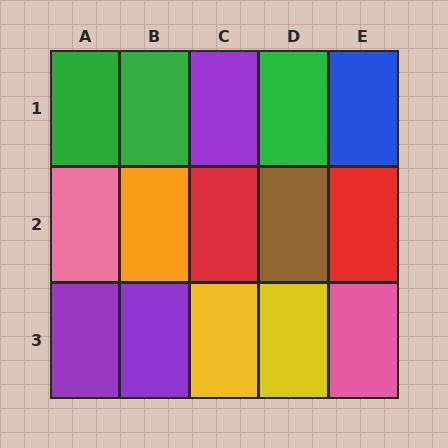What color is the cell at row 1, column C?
Purple.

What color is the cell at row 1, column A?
Green.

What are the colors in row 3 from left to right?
Purple, purple, yellow, yellow, pink.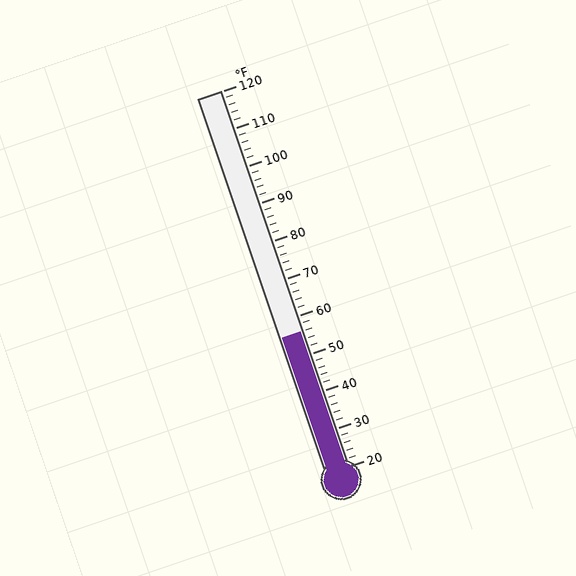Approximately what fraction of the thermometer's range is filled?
The thermometer is filled to approximately 35% of its range.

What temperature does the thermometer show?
The thermometer shows approximately 56°F.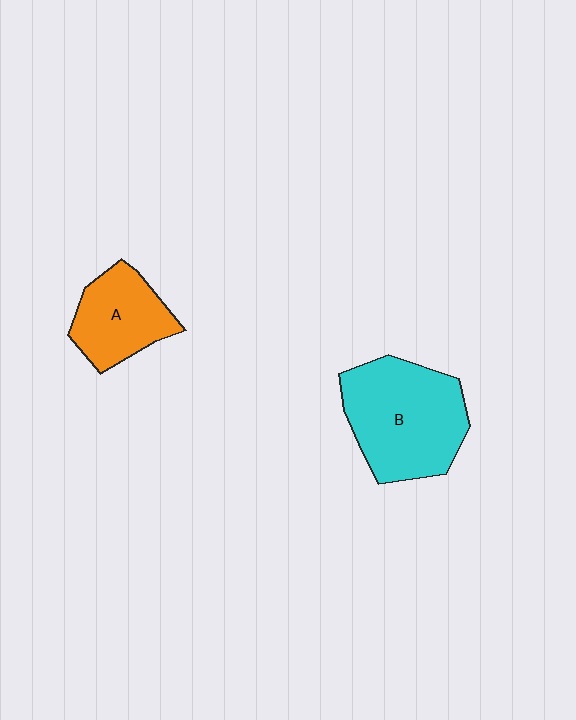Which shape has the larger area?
Shape B (cyan).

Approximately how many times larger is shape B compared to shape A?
Approximately 1.7 times.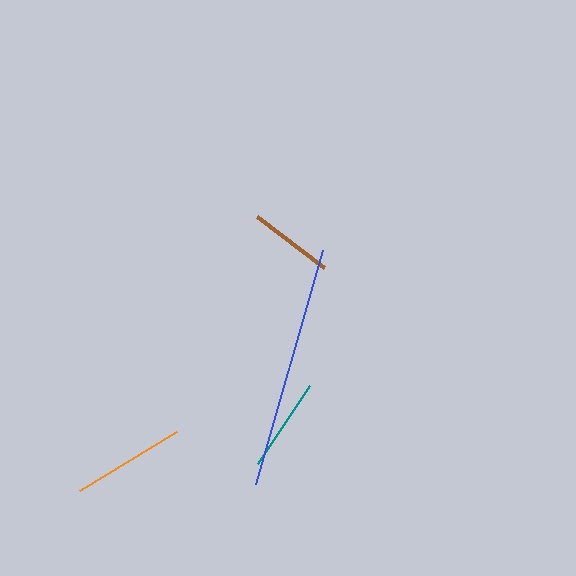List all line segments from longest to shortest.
From longest to shortest: blue, orange, teal, brown.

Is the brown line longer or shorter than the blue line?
The blue line is longer than the brown line.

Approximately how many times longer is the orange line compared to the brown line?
The orange line is approximately 1.4 times the length of the brown line.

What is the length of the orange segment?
The orange segment is approximately 113 pixels long.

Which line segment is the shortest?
The brown line is the shortest at approximately 84 pixels.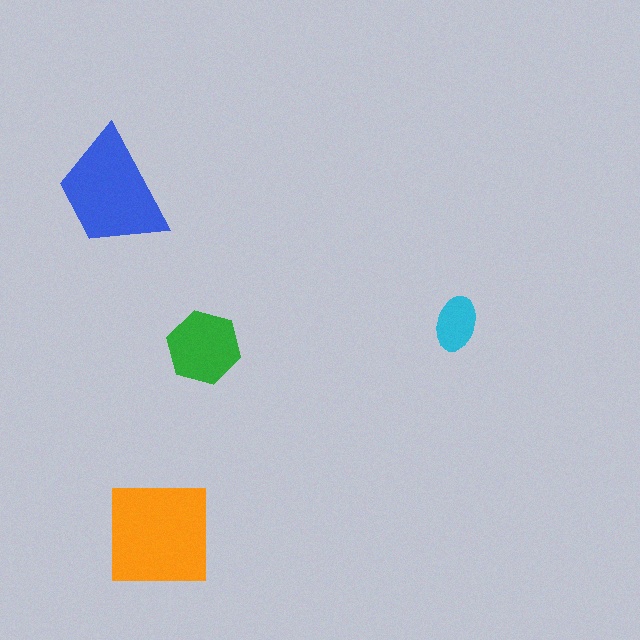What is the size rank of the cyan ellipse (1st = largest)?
4th.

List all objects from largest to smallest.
The orange square, the blue trapezoid, the green hexagon, the cyan ellipse.